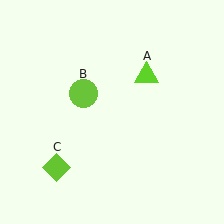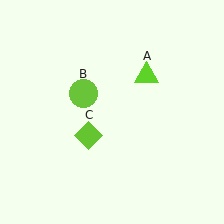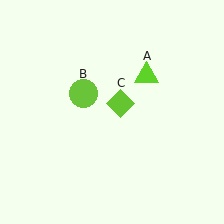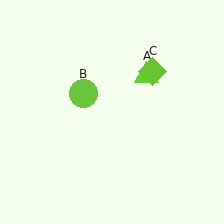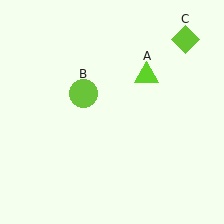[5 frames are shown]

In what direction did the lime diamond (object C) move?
The lime diamond (object C) moved up and to the right.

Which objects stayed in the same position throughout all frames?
Lime triangle (object A) and lime circle (object B) remained stationary.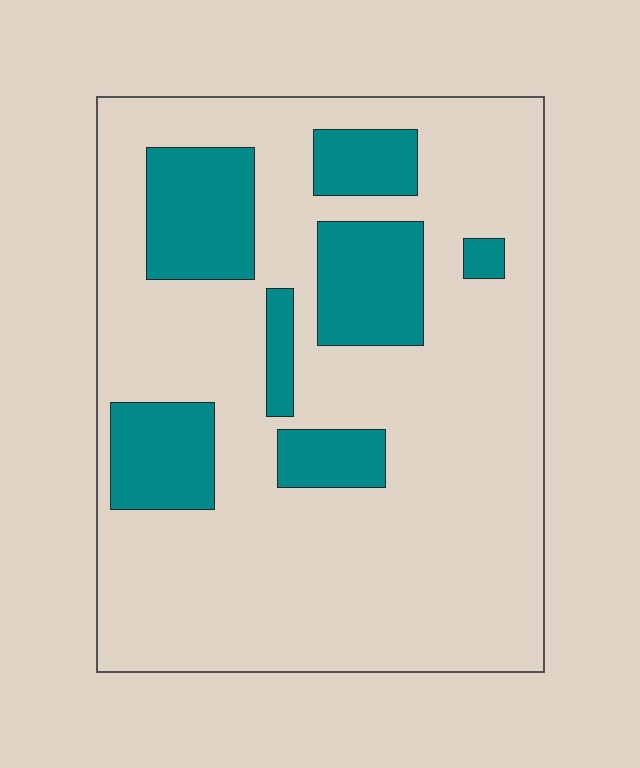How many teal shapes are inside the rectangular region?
7.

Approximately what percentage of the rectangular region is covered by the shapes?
Approximately 20%.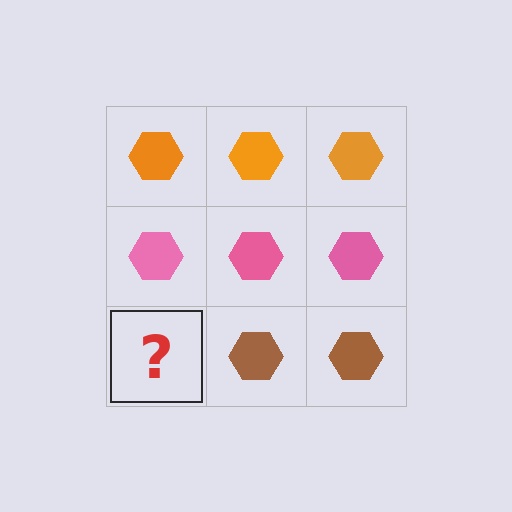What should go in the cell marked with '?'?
The missing cell should contain a brown hexagon.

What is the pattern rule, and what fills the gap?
The rule is that each row has a consistent color. The gap should be filled with a brown hexagon.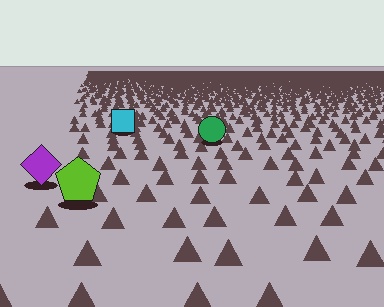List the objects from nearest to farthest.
From nearest to farthest: the lime pentagon, the purple diamond, the green circle, the cyan square.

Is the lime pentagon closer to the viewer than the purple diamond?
Yes. The lime pentagon is closer — you can tell from the texture gradient: the ground texture is coarser near it.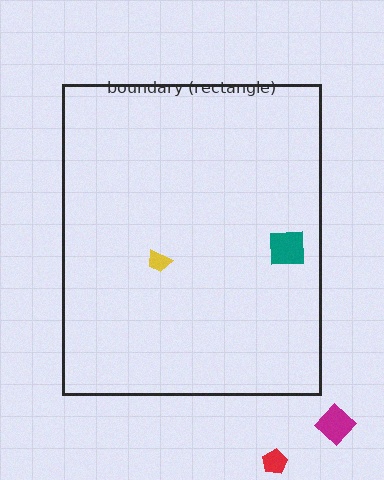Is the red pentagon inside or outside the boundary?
Outside.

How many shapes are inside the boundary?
2 inside, 2 outside.